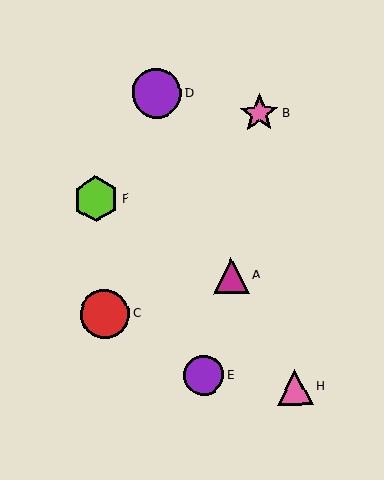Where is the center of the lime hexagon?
The center of the lime hexagon is at (96, 199).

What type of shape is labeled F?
Shape F is a lime hexagon.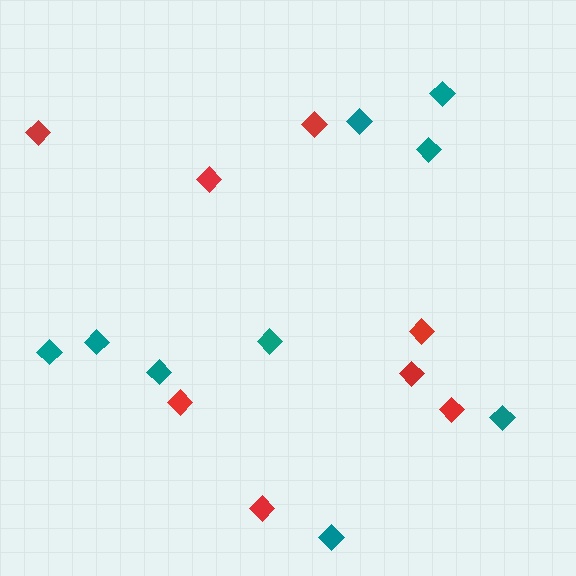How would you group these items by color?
There are 2 groups: one group of red diamonds (8) and one group of teal diamonds (9).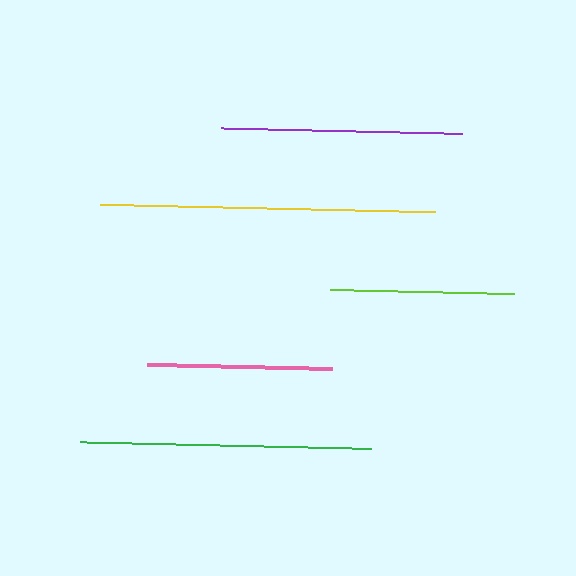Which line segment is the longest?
The yellow line is the longest at approximately 336 pixels.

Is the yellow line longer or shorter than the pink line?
The yellow line is longer than the pink line.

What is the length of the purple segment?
The purple segment is approximately 241 pixels long.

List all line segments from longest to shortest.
From longest to shortest: yellow, green, purple, pink, lime.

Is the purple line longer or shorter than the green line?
The green line is longer than the purple line.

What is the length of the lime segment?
The lime segment is approximately 183 pixels long.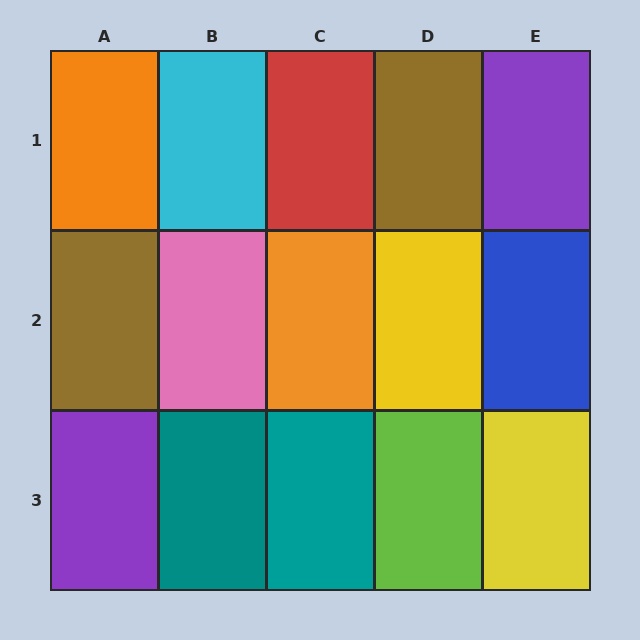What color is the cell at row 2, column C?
Orange.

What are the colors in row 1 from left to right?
Orange, cyan, red, brown, purple.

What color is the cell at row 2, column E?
Blue.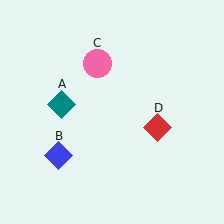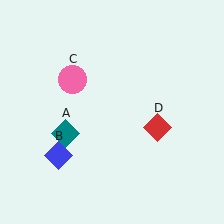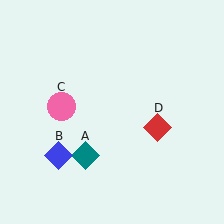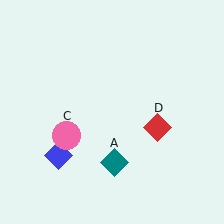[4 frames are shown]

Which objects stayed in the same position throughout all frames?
Blue diamond (object B) and red diamond (object D) remained stationary.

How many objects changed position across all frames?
2 objects changed position: teal diamond (object A), pink circle (object C).